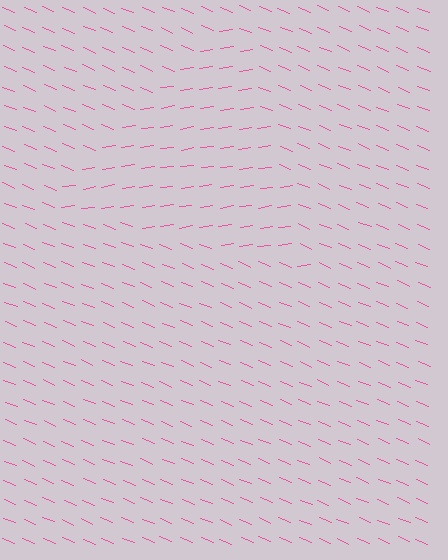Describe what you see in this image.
The image is filled with small pink line segments. A triangle region in the image has lines oriented differently from the surrounding lines, creating a visible texture boundary.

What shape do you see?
I see a triangle.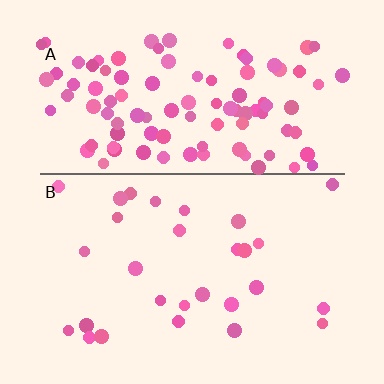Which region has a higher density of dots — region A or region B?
A (the top).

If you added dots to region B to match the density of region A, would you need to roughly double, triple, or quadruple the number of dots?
Approximately quadruple.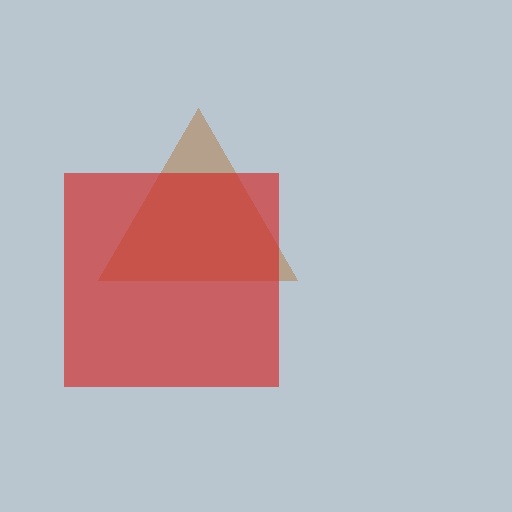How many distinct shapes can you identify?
There are 2 distinct shapes: a brown triangle, a red square.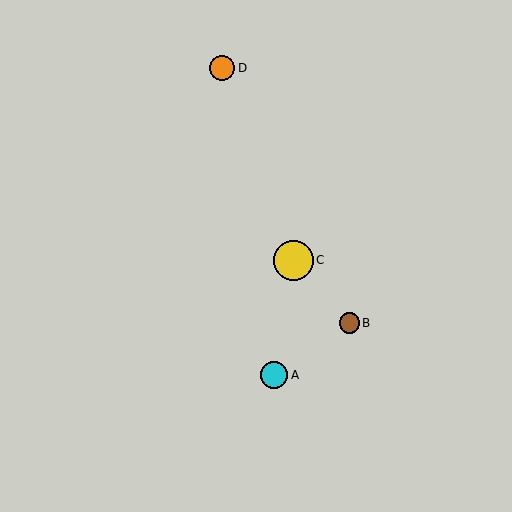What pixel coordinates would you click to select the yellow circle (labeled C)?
Click at (294, 260) to select the yellow circle C.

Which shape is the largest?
The yellow circle (labeled C) is the largest.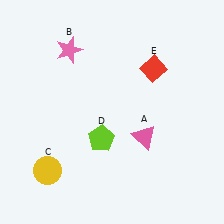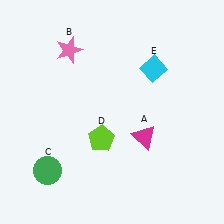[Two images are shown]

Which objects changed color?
A changed from pink to magenta. C changed from yellow to green. E changed from red to cyan.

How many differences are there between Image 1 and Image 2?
There are 3 differences between the two images.